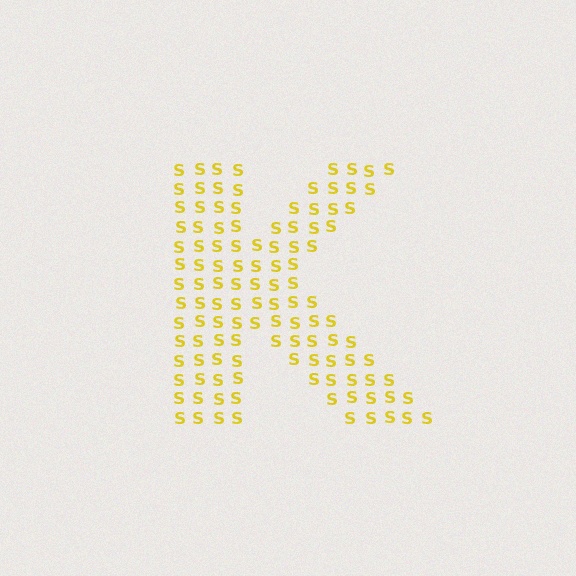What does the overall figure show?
The overall figure shows the letter K.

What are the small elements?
The small elements are letter S's.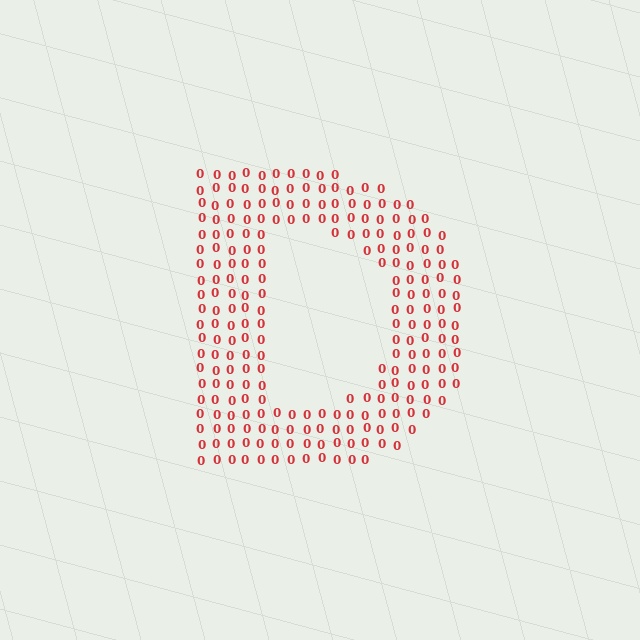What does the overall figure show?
The overall figure shows the letter D.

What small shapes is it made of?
It is made of small digit 0's.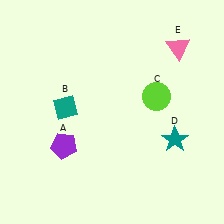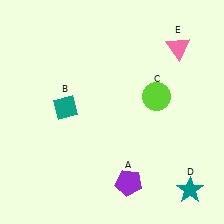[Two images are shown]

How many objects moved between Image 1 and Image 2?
2 objects moved between the two images.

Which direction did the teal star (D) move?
The teal star (D) moved down.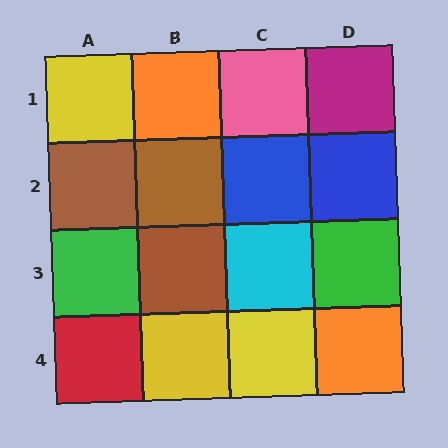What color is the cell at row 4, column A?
Red.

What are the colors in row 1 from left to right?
Yellow, orange, pink, magenta.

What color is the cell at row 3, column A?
Green.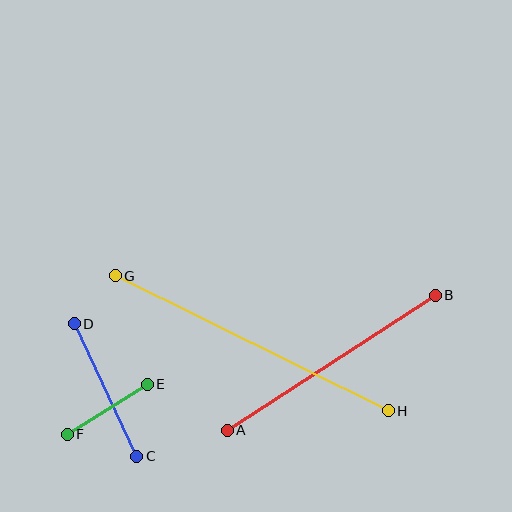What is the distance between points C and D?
The distance is approximately 146 pixels.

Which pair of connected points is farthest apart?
Points G and H are farthest apart.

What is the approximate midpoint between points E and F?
The midpoint is at approximately (107, 409) pixels.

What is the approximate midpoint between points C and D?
The midpoint is at approximately (105, 390) pixels.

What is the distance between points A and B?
The distance is approximately 248 pixels.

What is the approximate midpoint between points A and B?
The midpoint is at approximately (331, 363) pixels.